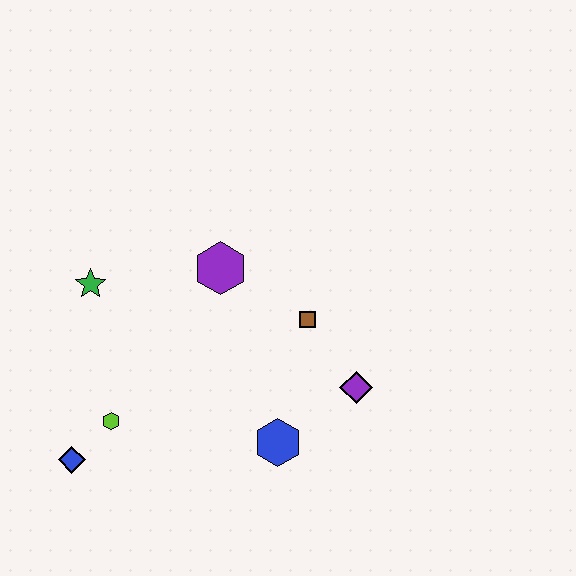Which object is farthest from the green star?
The purple diamond is farthest from the green star.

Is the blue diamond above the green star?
No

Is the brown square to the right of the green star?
Yes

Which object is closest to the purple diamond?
The brown square is closest to the purple diamond.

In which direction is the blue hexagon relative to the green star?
The blue hexagon is to the right of the green star.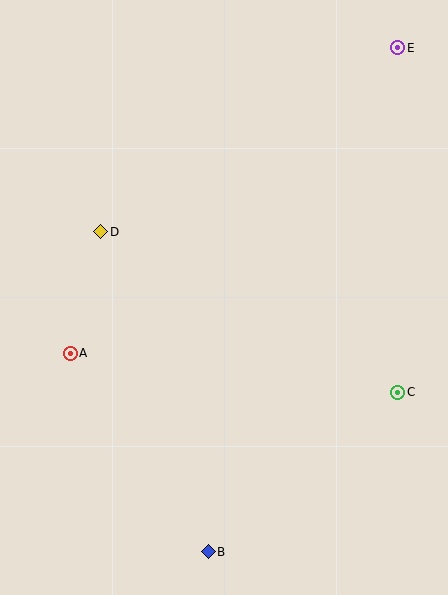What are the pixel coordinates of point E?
Point E is at (398, 48).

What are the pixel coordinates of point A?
Point A is at (70, 353).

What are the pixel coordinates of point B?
Point B is at (208, 552).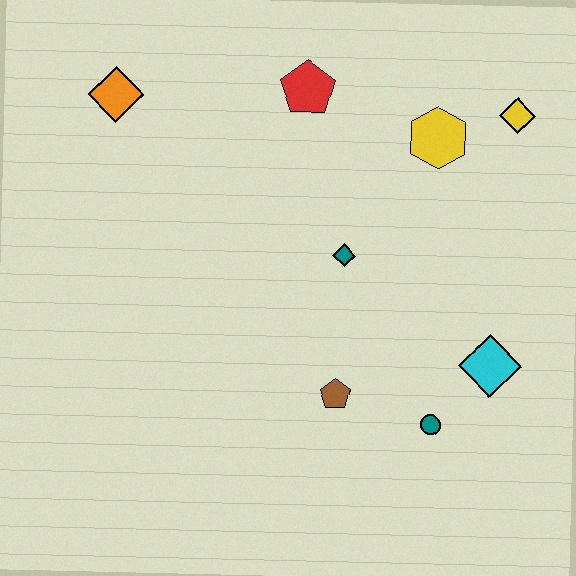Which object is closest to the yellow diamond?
The yellow hexagon is closest to the yellow diamond.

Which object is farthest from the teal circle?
The orange diamond is farthest from the teal circle.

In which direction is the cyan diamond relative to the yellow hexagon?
The cyan diamond is below the yellow hexagon.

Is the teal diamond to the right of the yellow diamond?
No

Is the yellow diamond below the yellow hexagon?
No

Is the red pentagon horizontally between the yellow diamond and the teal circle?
No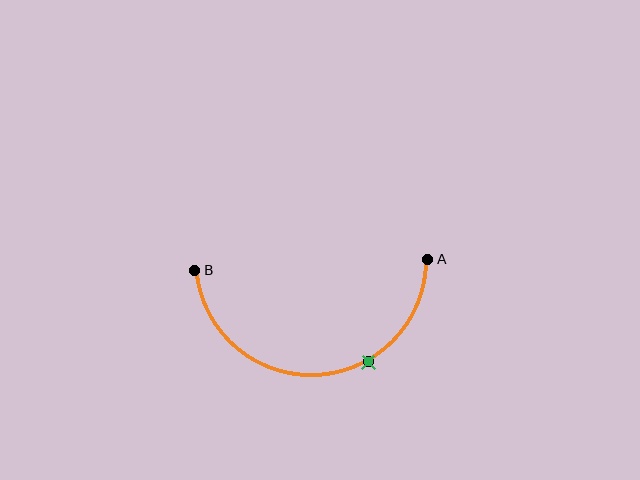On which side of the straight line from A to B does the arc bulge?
The arc bulges below the straight line connecting A and B.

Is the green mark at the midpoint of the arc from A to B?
No. The green mark lies on the arc but is closer to endpoint A. The arc midpoint would be at the point on the curve equidistant along the arc from both A and B.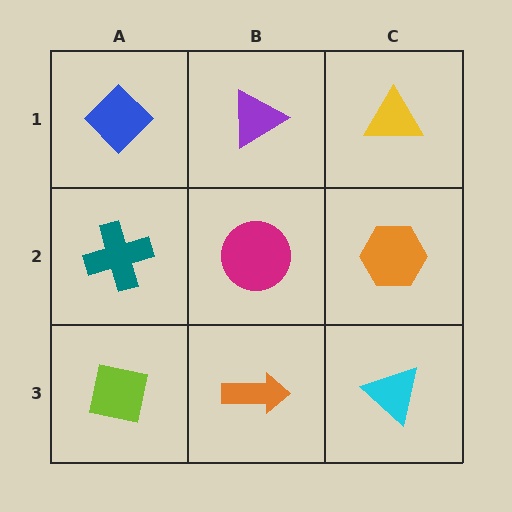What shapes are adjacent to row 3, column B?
A magenta circle (row 2, column B), a lime square (row 3, column A), a cyan triangle (row 3, column C).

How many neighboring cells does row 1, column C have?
2.